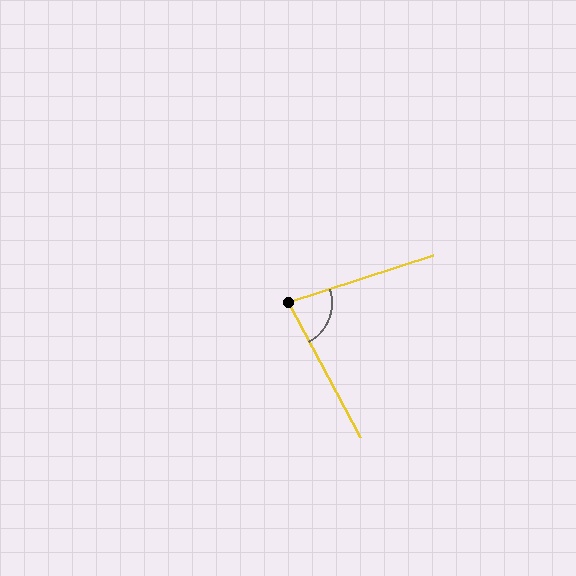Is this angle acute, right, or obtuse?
It is acute.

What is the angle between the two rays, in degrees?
Approximately 80 degrees.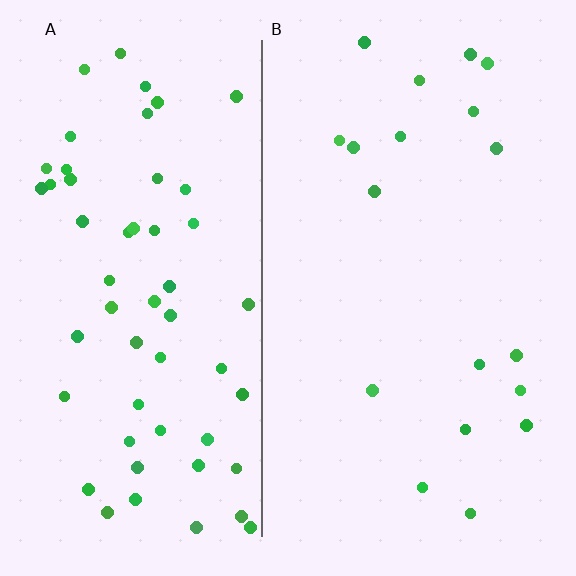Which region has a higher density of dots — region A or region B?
A (the left).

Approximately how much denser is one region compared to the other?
Approximately 3.1× — region A over region B.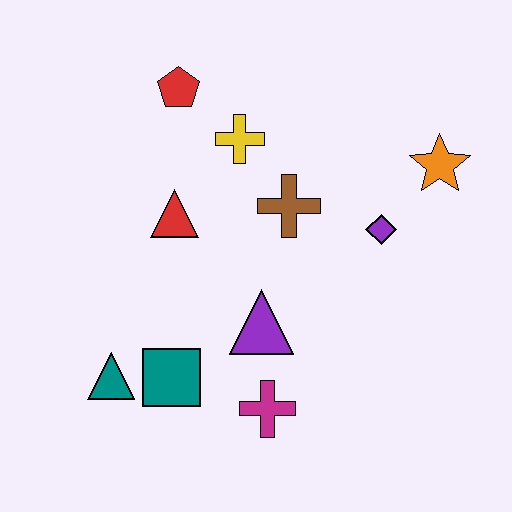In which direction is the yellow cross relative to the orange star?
The yellow cross is to the left of the orange star.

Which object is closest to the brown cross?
The yellow cross is closest to the brown cross.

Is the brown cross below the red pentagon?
Yes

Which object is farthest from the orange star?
The teal triangle is farthest from the orange star.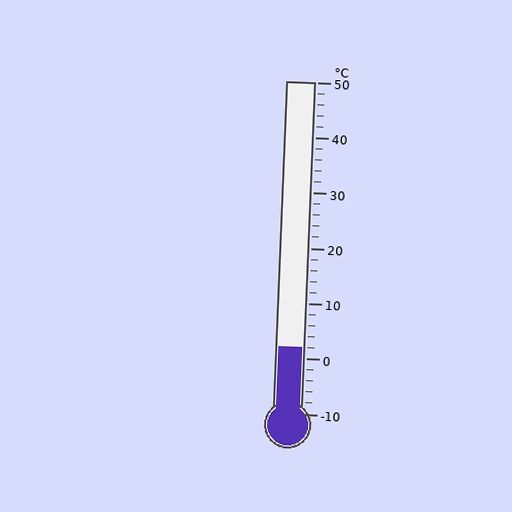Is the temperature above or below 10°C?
The temperature is below 10°C.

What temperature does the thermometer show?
The thermometer shows approximately 2°C.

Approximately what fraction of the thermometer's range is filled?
The thermometer is filled to approximately 20% of its range.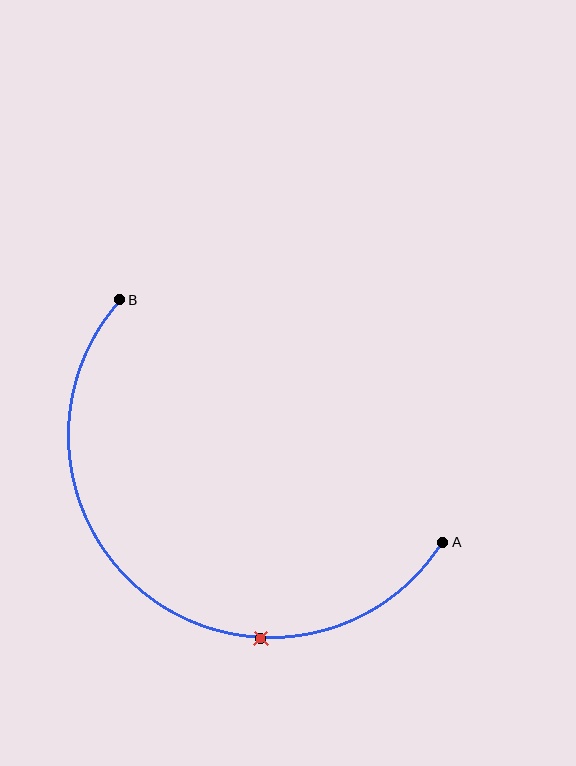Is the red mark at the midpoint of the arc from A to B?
No. The red mark lies on the arc but is closer to endpoint A. The arc midpoint would be at the point on the curve equidistant along the arc from both A and B.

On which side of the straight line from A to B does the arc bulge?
The arc bulges below and to the left of the straight line connecting A and B.